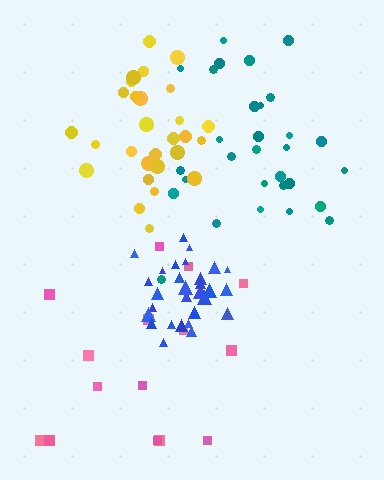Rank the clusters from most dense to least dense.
blue, yellow, teal, pink.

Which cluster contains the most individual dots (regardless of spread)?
Teal (30).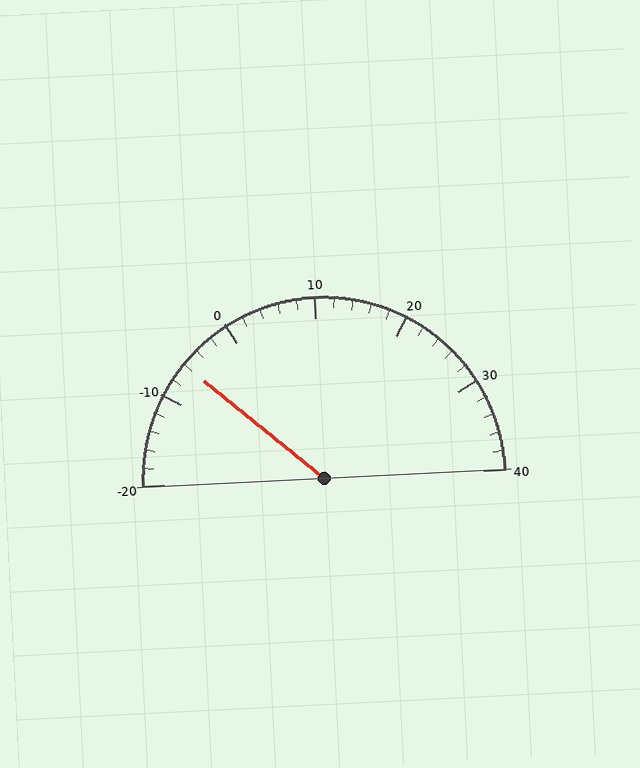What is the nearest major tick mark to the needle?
The nearest major tick mark is -10.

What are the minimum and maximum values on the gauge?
The gauge ranges from -20 to 40.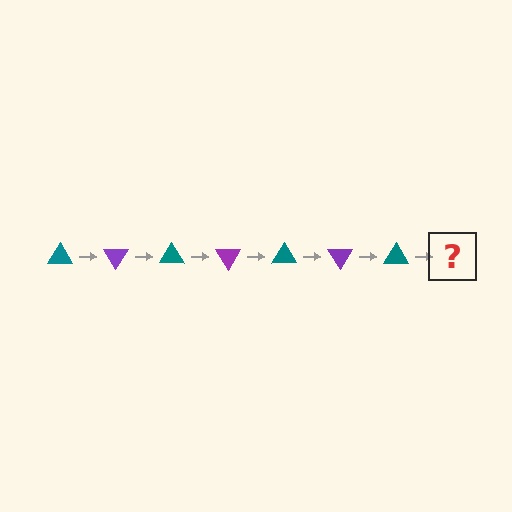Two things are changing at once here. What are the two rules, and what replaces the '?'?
The two rules are that it rotates 60 degrees each step and the color cycles through teal and purple. The '?' should be a purple triangle, rotated 420 degrees from the start.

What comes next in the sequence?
The next element should be a purple triangle, rotated 420 degrees from the start.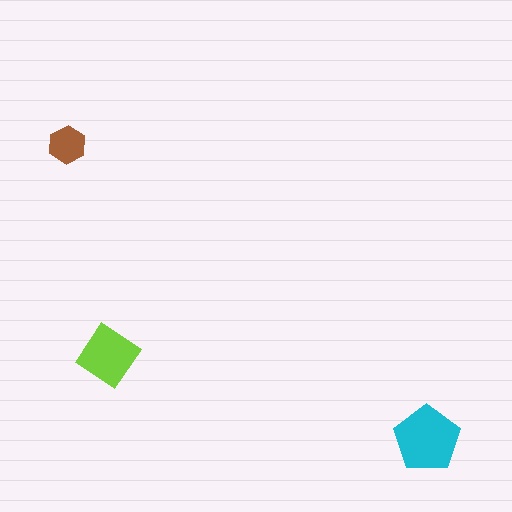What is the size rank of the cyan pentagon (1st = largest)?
1st.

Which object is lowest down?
The cyan pentagon is bottommost.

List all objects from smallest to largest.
The brown hexagon, the lime diamond, the cyan pentagon.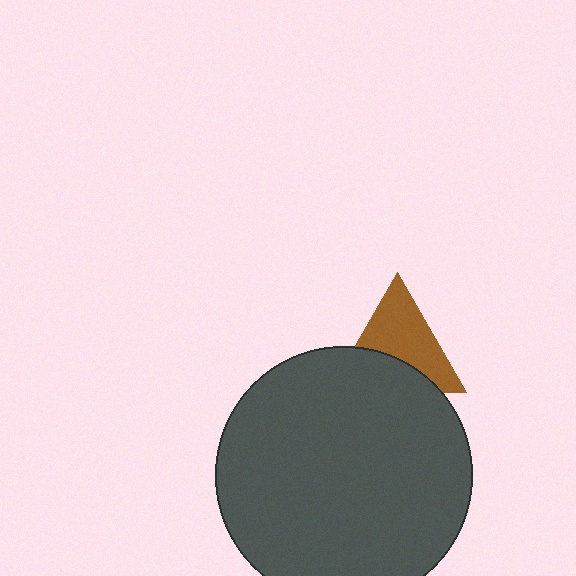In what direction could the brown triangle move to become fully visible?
The brown triangle could move up. That would shift it out from behind the dark gray circle entirely.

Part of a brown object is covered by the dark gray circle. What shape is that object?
It is a triangle.